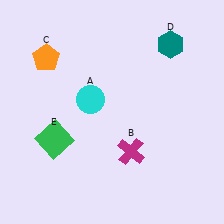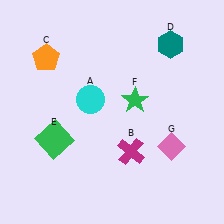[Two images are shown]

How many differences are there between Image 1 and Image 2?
There are 2 differences between the two images.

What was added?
A green star (F), a pink diamond (G) were added in Image 2.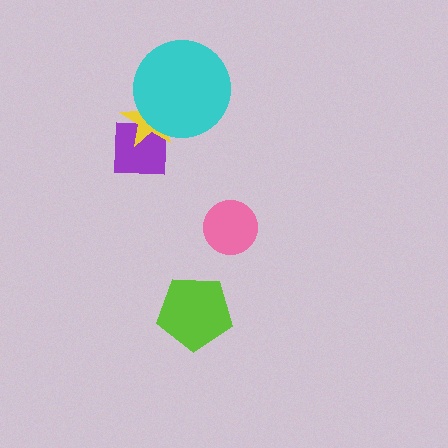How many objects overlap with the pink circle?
0 objects overlap with the pink circle.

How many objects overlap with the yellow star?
2 objects overlap with the yellow star.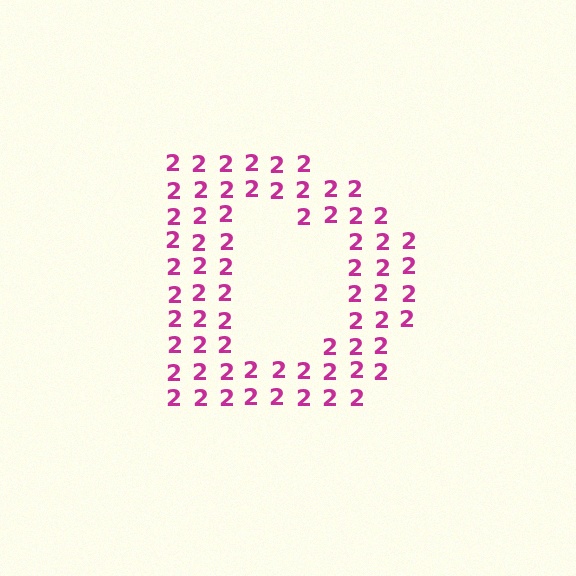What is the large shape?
The large shape is the letter D.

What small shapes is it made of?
It is made of small digit 2's.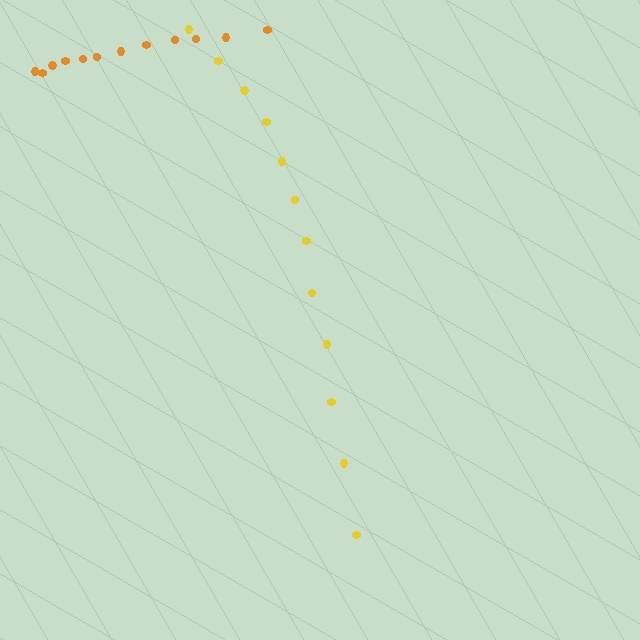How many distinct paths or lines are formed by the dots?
There are 2 distinct paths.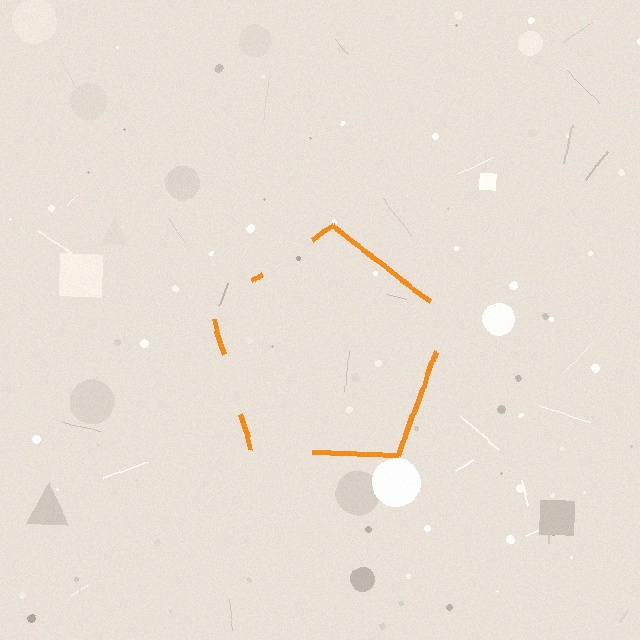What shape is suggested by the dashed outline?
The dashed outline suggests a pentagon.